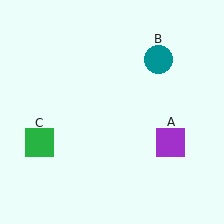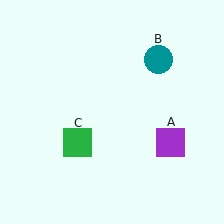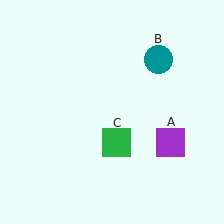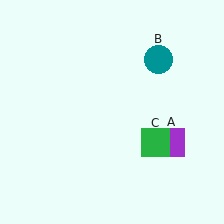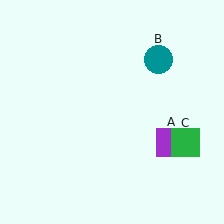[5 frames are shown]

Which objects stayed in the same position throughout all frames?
Purple square (object A) and teal circle (object B) remained stationary.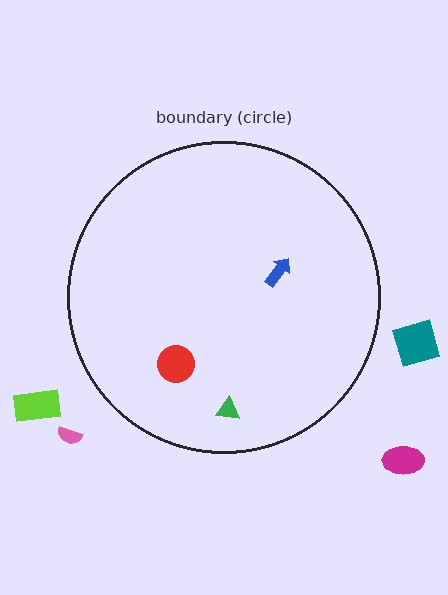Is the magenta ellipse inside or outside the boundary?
Outside.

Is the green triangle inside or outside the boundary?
Inside.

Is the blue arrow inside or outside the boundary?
Inside.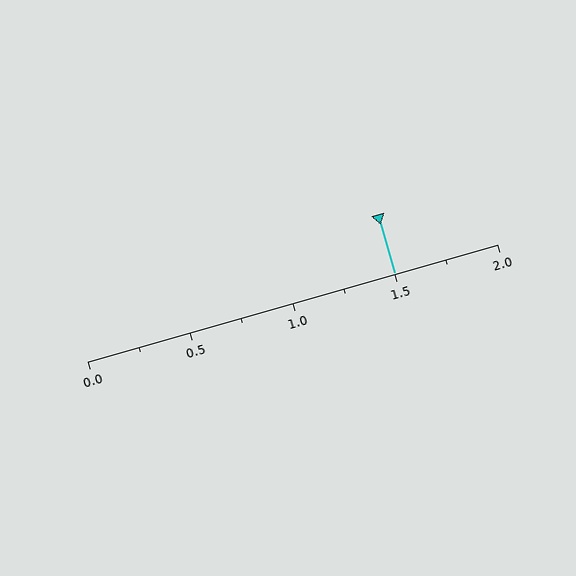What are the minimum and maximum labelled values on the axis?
The axis runs from 0.0 to 2.0.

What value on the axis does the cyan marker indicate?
The marker indicates approximately 1.5.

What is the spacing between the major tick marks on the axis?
The major ticks are spaced 0.5 apart.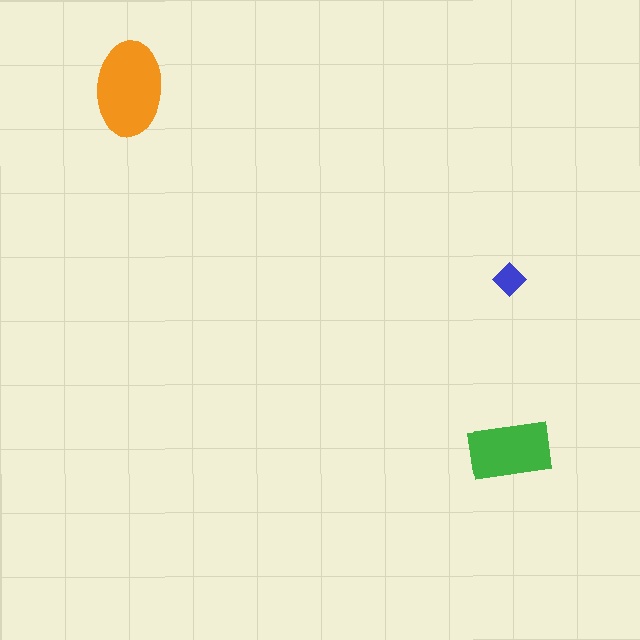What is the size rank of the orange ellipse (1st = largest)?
1st.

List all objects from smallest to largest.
The blue diamond, the green rectangle, the orange ellipse.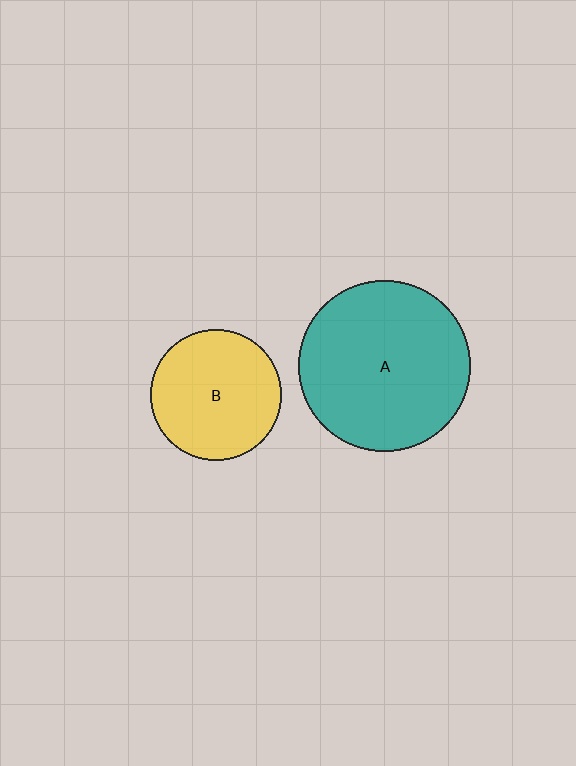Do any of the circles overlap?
No, none of the circles overlap.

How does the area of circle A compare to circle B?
Approximately 1.7 times.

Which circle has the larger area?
Circle A (teal).